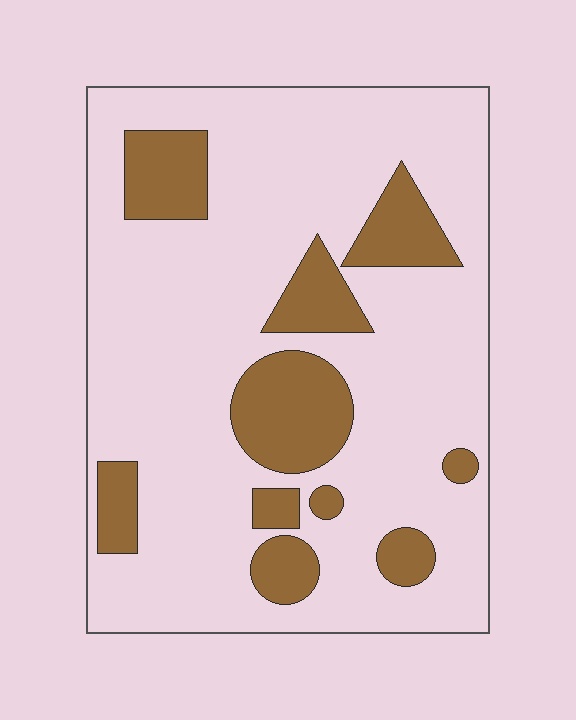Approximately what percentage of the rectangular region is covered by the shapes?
Approximately 20%.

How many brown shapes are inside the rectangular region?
10.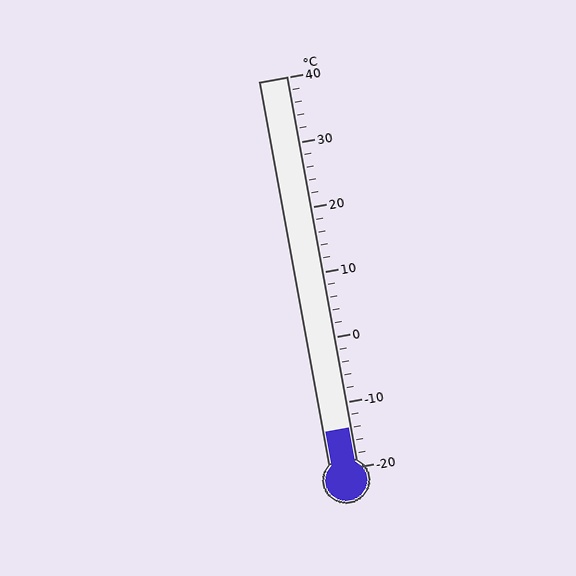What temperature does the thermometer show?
The thermometer shows approximately -14°C.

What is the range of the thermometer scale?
The thermometer scale ranges from -20°C to 40°C.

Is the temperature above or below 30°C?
The temperature is below 30°C.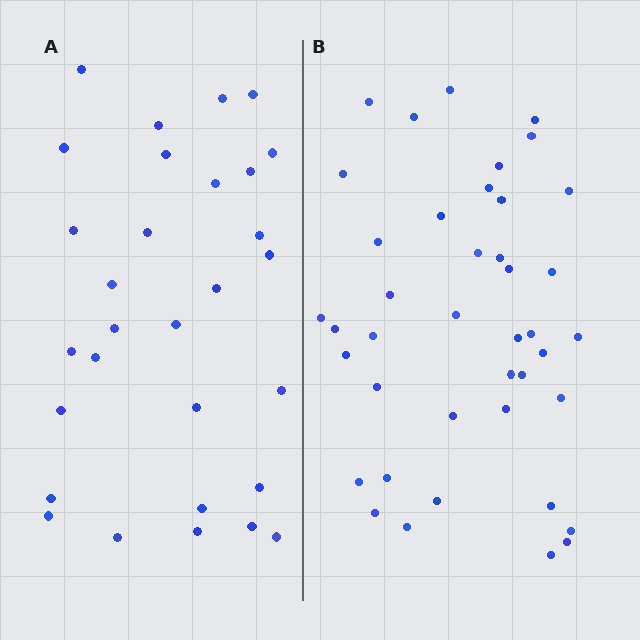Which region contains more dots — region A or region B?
Region B (the right region) has more dots.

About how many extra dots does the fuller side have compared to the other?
Region B has roughly 12 or so more dots than region A.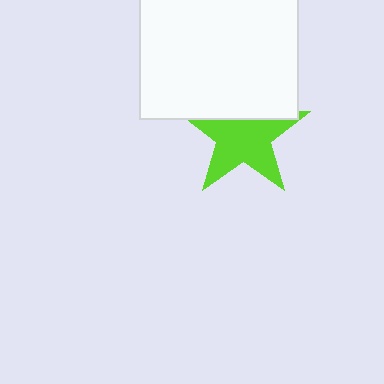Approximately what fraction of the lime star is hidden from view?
Roughly 30% of the lime star is hidden behind the white square.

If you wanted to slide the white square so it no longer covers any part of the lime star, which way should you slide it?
Slide it up — that is the most direct way to separate the two shapes.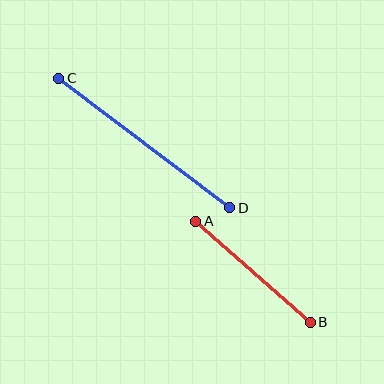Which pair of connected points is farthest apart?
Points C and D are farthest apart.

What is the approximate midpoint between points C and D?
The midpoint is at approximately (144, 143) pixels.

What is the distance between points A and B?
The distance is approximately 153 pixels.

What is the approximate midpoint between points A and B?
The midpoint is at approximately (253, 272) pixels.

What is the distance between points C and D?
The distance is approximately 215 pixels.